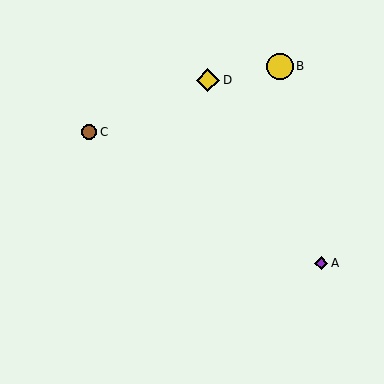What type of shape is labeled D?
Shape D is a yellow diamond.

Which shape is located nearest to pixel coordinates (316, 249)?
The purple diamond (labeled A) at (321, 263) is nearest to that location.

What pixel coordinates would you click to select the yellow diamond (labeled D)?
Click at (208, 80) to select the yellow diamond D.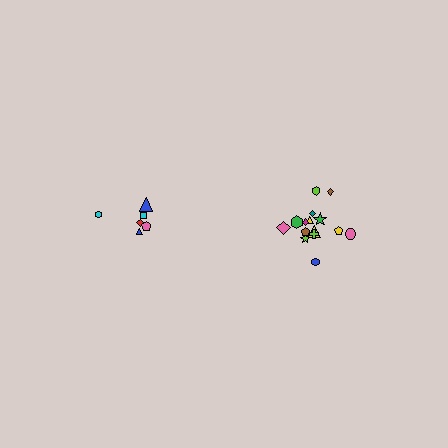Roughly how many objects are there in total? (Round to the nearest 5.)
Roughly 20 objects in total.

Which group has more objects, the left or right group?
The right group.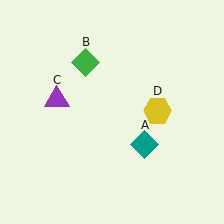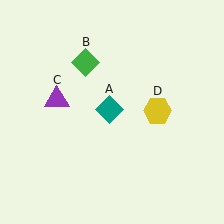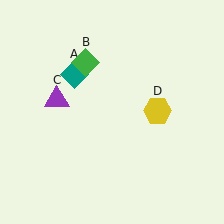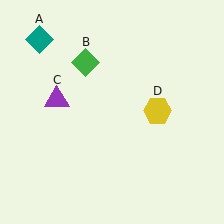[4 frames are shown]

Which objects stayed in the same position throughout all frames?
Green diamond (object B) and purple triangle (object C) and yellow hexagon (object D) remained stationary.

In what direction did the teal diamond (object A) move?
The teal diamond (object A) moved up and to the left.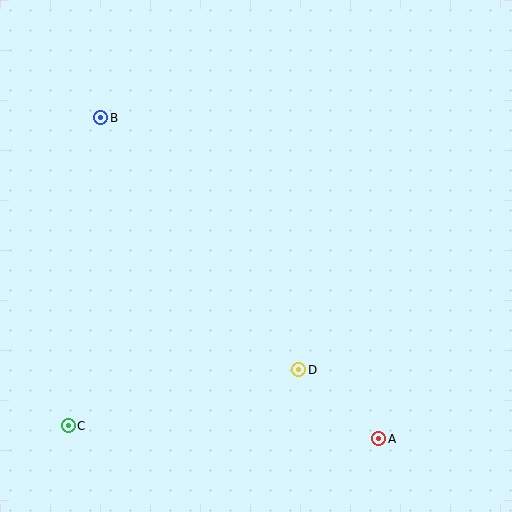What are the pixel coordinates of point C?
Point C is at (68, 426).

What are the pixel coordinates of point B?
Point B is at (101, 118).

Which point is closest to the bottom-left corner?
Point C is closest to the bottom-left corner.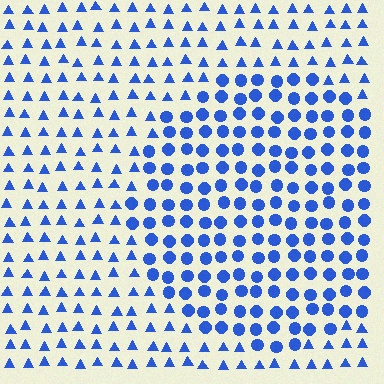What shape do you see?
I see a circle.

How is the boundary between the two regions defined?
The boundary is defined by a change in element shape: circles inside vs. triangles outside. All elements share the same color and spacing.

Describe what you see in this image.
The image is filled with small blue elements arranged in a uniform grid. A circle-shaped region contains circles, while the surrounding area contains triangles. The boundary is defined purely by the change in element shape.